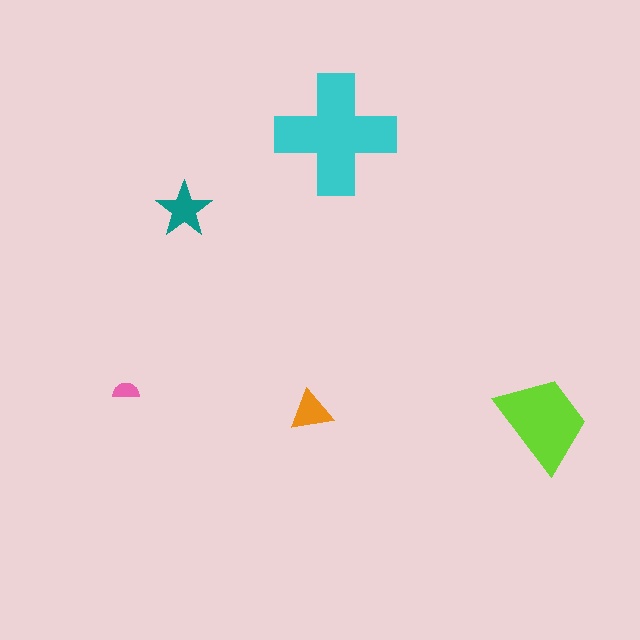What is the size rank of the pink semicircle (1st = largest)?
5th.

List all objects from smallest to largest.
The pink semicircle, the orange triangle, the teal star, the lime trapezoid, the cyan cross.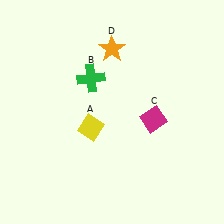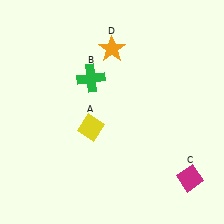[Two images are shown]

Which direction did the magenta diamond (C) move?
The magenta diamond (C) moved down.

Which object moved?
The magenta diamond (C) moved down.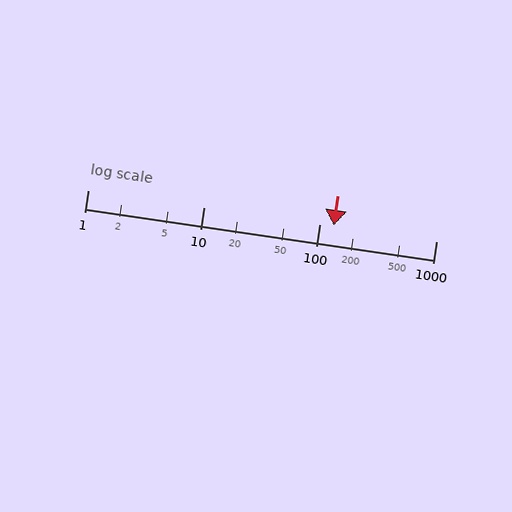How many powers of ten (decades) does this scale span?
The scale spans 3 decades, from 1 to 1000.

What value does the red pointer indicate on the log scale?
The pointer indicates approximately 130.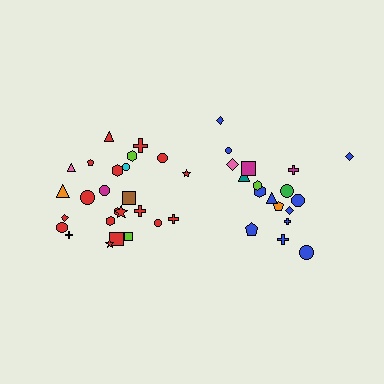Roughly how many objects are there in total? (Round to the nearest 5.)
Roughly 45 objects in total.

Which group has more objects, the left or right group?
The left group.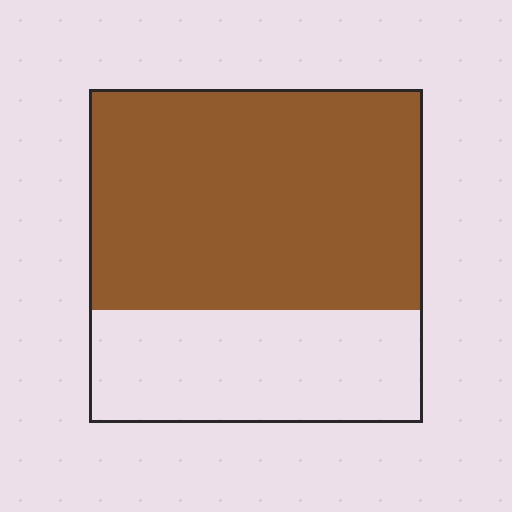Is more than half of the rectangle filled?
Yes.